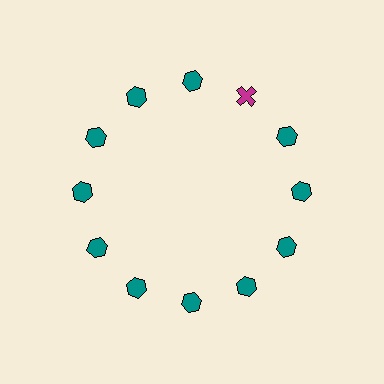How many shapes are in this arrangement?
There are 12 shapes arranged in a ring pattern.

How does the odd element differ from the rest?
It differs in both color (magenta instead of teal) and shape (cross instead of hexagon).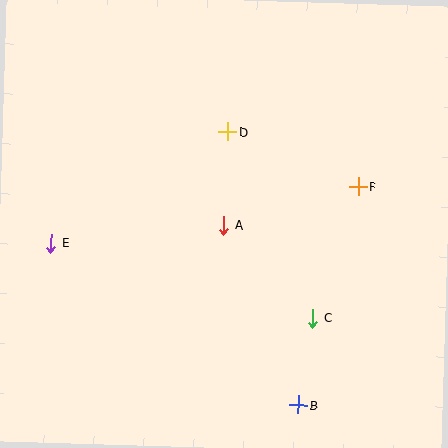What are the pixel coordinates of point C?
Point C is at (313, 318).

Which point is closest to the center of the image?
Point A at (224, 225) is closest to the center.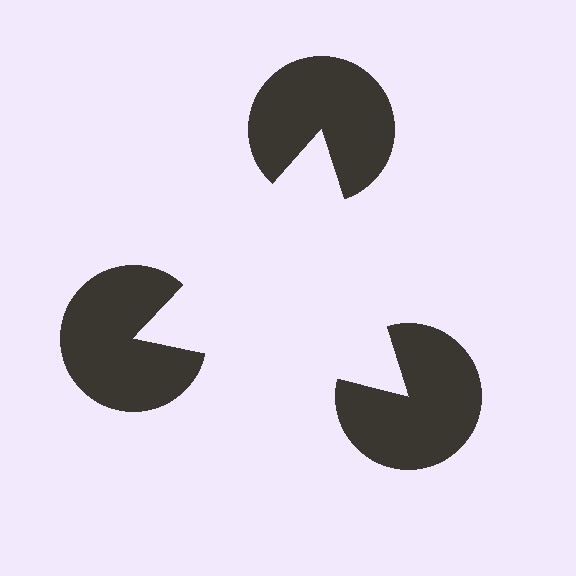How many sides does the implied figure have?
3 sides.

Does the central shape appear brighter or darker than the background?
It typically appears slightly brighter than the background, even though no actual brightness change is drawn.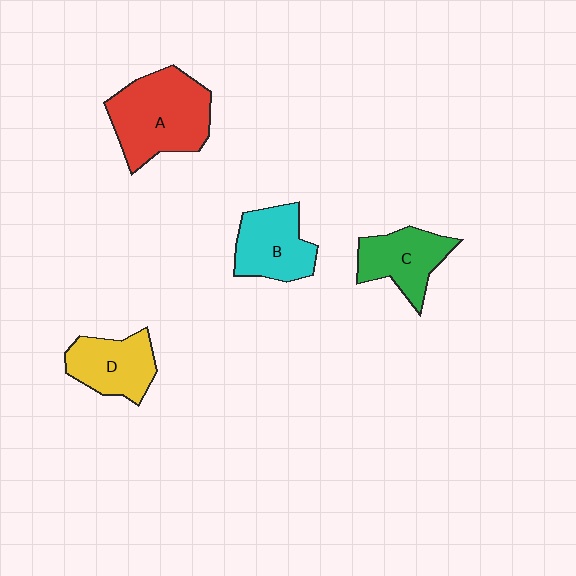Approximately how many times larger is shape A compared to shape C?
Approximately 1.6 times.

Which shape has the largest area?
Shape A (red).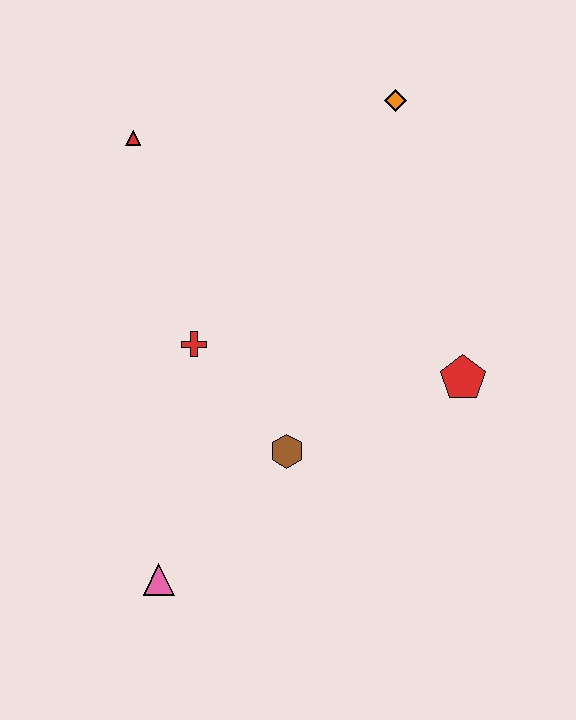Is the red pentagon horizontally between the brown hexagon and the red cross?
No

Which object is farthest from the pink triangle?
The orange diamond is farthest from the pink triangle.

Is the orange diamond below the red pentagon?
No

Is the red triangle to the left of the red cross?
Yes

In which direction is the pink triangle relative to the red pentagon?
The pink triangle is to the left of the red pentagon.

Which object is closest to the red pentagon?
The brown hexagon is closest to the red pentagon.